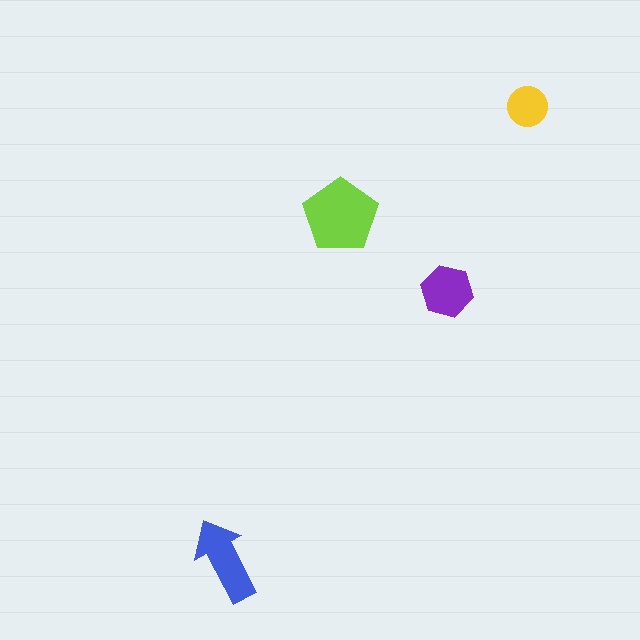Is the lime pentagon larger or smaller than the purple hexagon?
Larger.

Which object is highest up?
The yellow circle is topmost.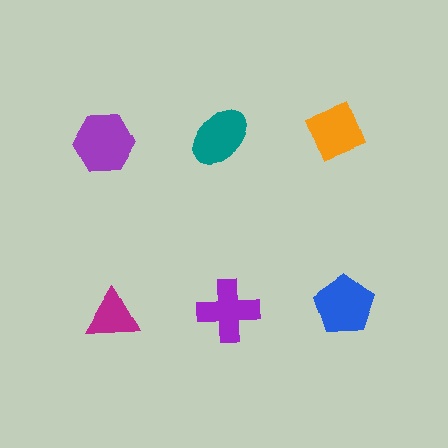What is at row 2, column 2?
A purple cross.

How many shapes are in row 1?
3 shapes.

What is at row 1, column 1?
A purple hexagon.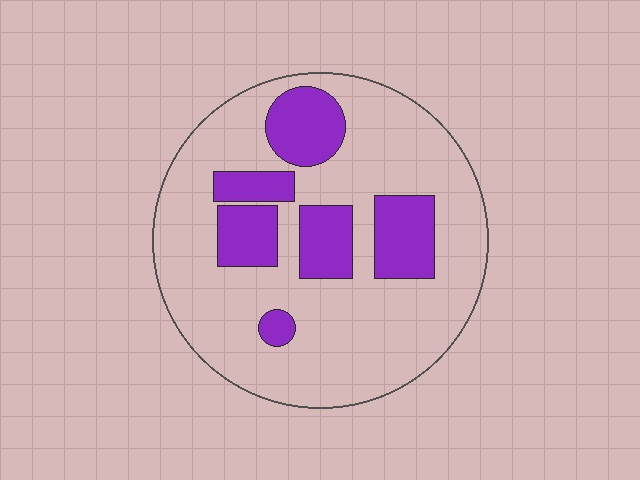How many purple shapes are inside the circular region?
6.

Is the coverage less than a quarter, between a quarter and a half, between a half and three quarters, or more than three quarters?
Less than a quarter.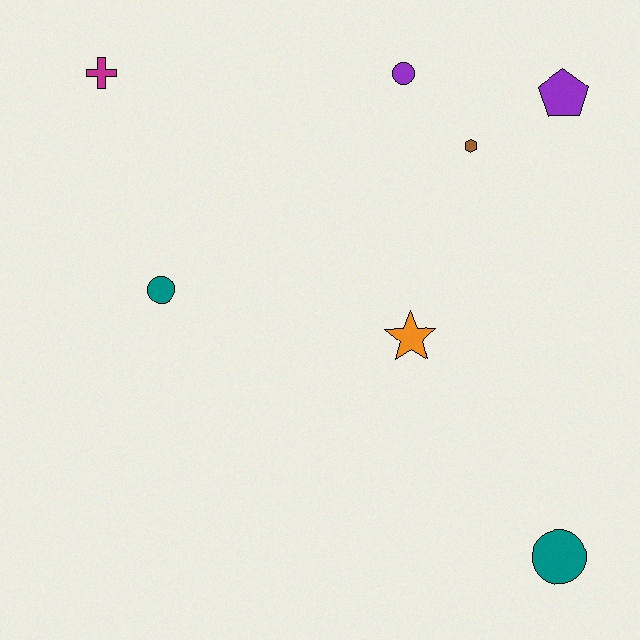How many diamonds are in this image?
There are no diamonds.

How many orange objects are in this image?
There is 1 orange object.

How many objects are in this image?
There are 7 objects.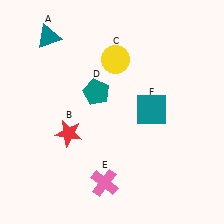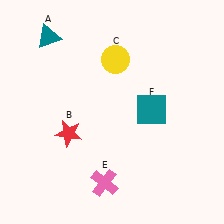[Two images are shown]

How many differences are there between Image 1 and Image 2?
There is 1 difference between the two images.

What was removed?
The teal pentagon (D) was removed in Image 2.